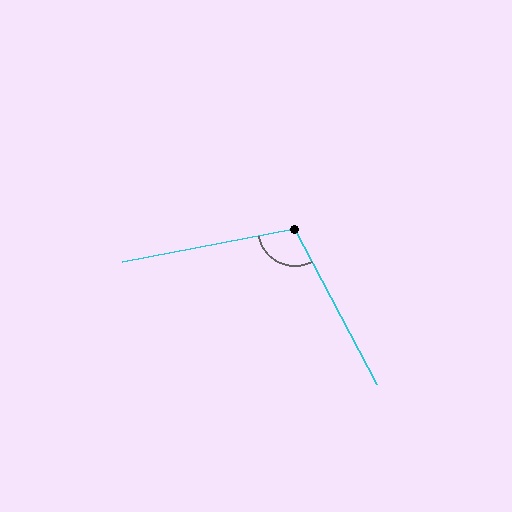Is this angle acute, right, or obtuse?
It is obtuse.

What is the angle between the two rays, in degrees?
Approximately 107 degrees.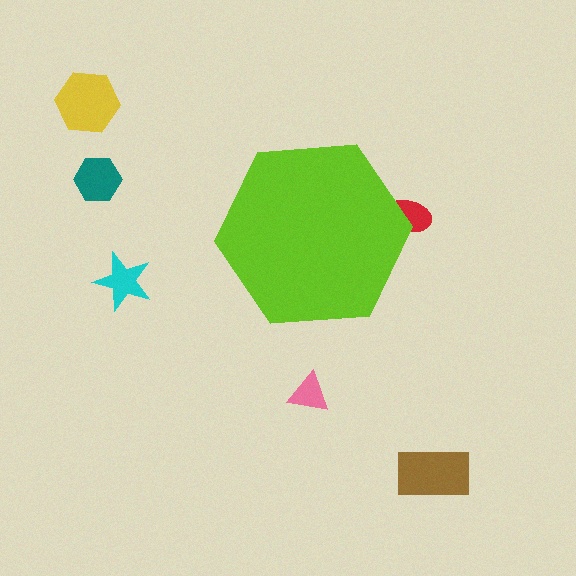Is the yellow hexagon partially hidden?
No, the yellow hexagon is fully visible.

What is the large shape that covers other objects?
A lime hexagon.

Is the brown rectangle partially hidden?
No, the brown rectangle is fully visible.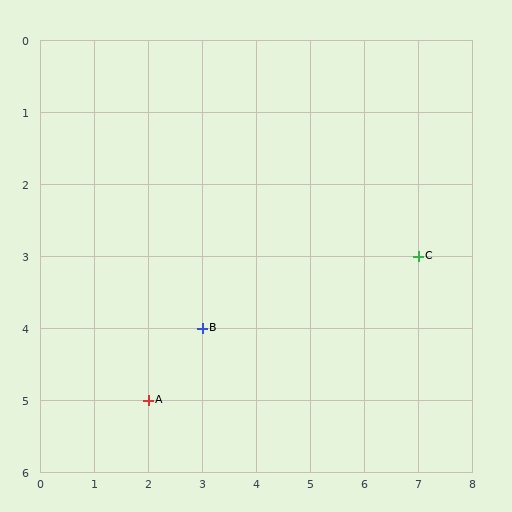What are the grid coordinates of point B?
Point B is at grid coordinates (3, 4).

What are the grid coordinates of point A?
Point A is at grid coordinates (2, 5).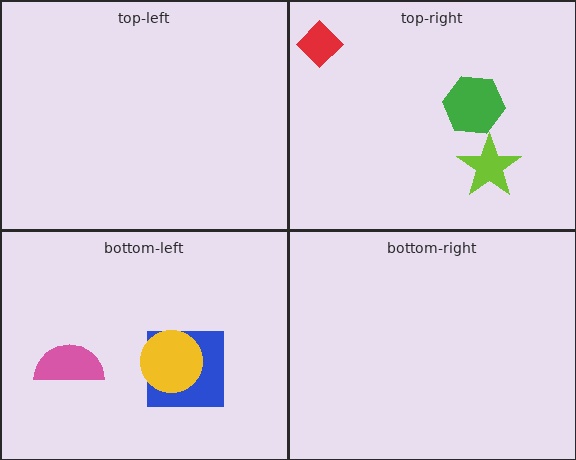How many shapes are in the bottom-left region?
3.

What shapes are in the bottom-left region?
The pink semicircle, the blue square, the yellow circle.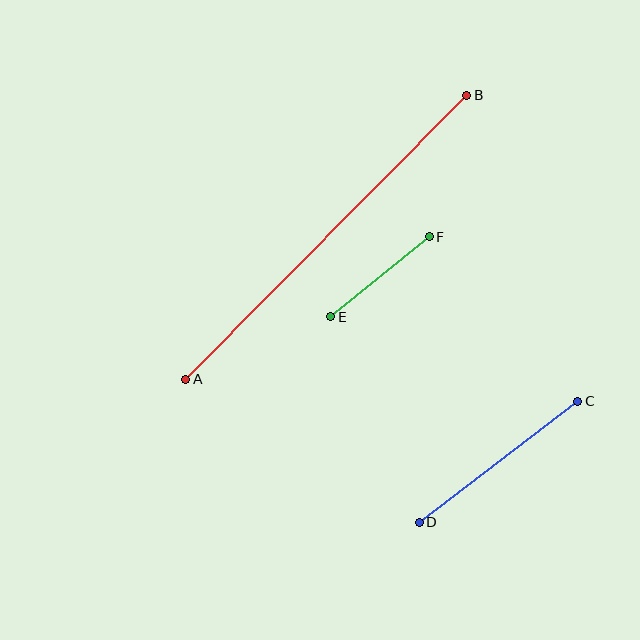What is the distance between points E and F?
The distance is approximately 127 pixels.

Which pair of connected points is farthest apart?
Points A and B are farthest apart.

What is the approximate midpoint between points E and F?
The midpoint is at approximately (380, 277) pixels.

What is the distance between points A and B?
The distance is approximately 400 pixels.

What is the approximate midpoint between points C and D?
The midpoint is at approximately (498, 462) pixels.